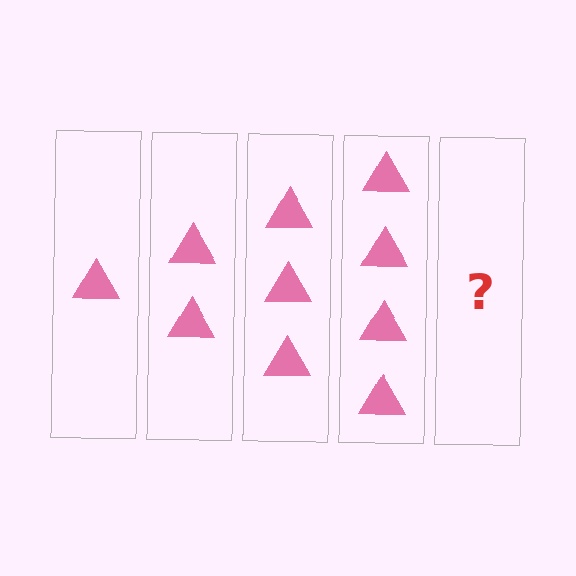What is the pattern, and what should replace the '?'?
The pattern is that each step adds one more triangle. The '?' should be 5 triangles.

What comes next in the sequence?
The next element should be 5 triangles.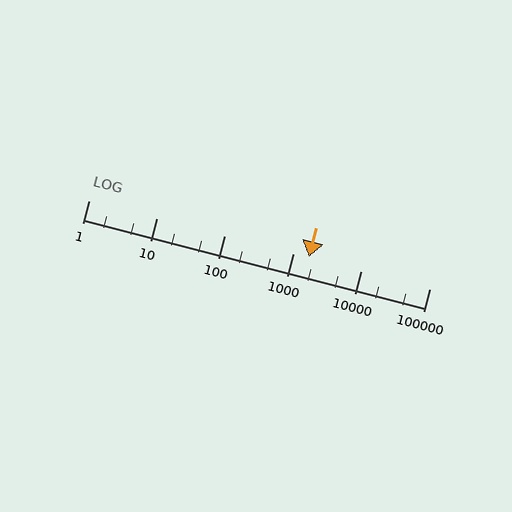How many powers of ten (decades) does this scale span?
The scale spans 5 decades, from 1 to 100000.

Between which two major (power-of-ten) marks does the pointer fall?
The pointer is between 1000 and 10000.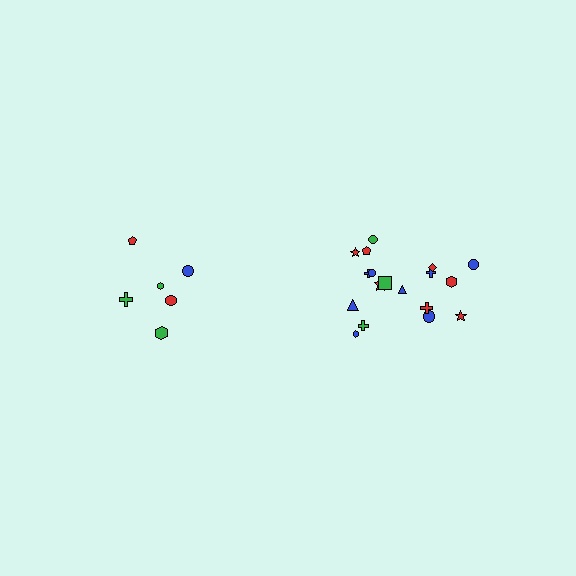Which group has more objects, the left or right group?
The right group.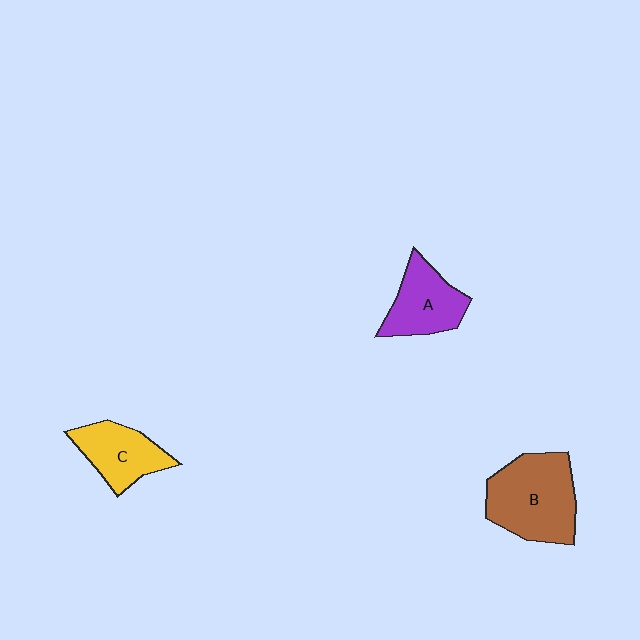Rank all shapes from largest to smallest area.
From largest to smallest: B (brown), A (purple), C (yellow).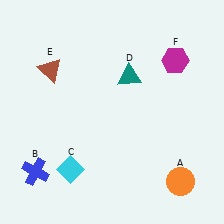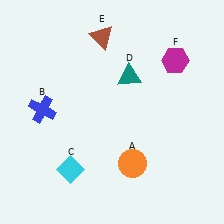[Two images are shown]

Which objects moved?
The objects that moved are: the orange circle (A), the blue cross (B), the brown triangle (E).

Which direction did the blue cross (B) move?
The blue cross (B) moved up.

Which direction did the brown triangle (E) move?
The brown triangle (E) moved right.